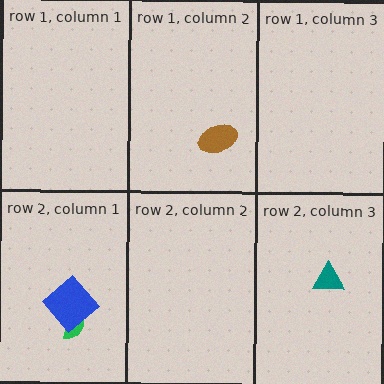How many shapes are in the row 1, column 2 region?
1.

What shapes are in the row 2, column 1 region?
The green semicircle, the blue diamond.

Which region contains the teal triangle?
The row 2, column 3 region.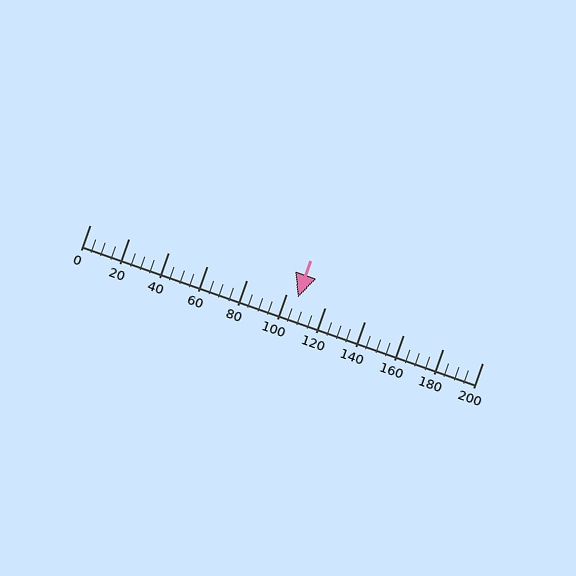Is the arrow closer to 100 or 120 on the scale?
The arrow is closer to 100.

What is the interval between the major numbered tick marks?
The major tick marks are spaced 20 units apart.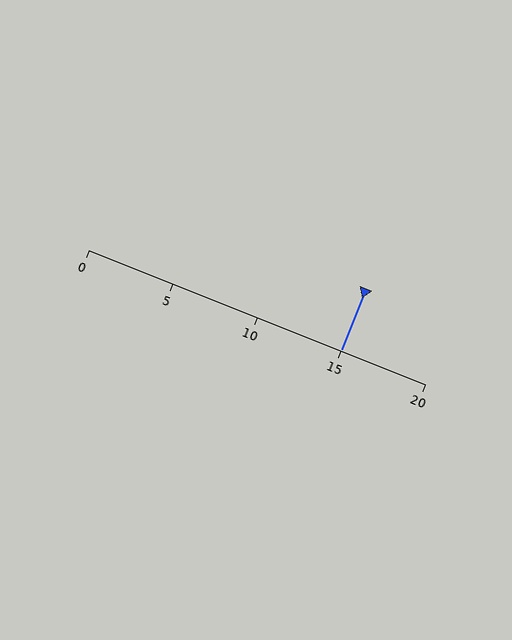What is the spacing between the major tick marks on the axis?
The major ticks are spaced 5 apart.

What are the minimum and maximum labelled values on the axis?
The axis runs from 0 to 20.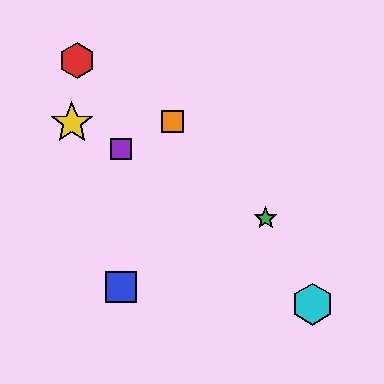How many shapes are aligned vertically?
2 shapes (the blue square, the purple square) are aligned vertically.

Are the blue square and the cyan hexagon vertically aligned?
No, the blue square is at x≈121 and the cyan hexagon is at x≈312.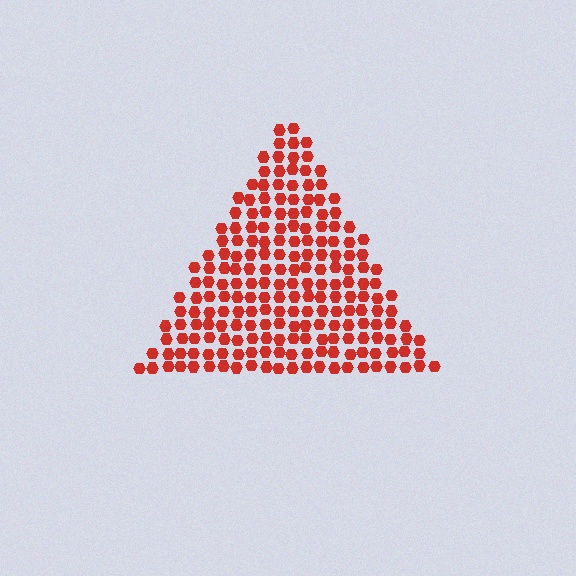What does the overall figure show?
The overall figure shows a triangle.